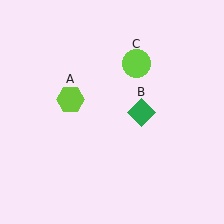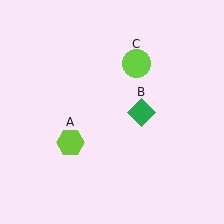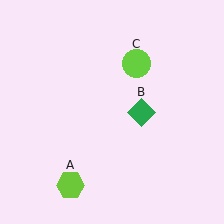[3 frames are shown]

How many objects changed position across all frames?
1 object changed position: lime hexagon (object A).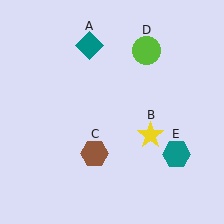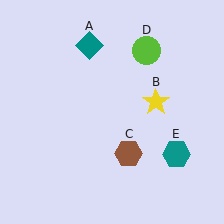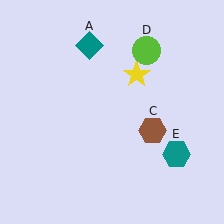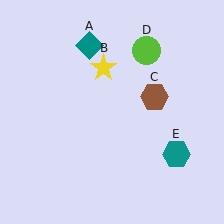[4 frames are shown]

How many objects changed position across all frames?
2 objects changed position: yellow star (object B), brown hexagon (object C).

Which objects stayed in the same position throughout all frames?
Teal diamond (object A) and lime circle (object D) and teal hexagon (object E) remained stationary.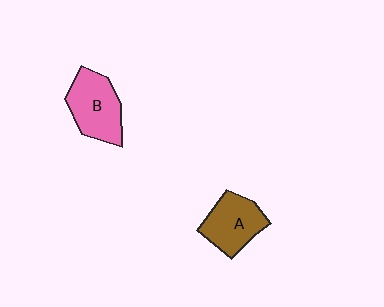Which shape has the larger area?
Shape B (pink).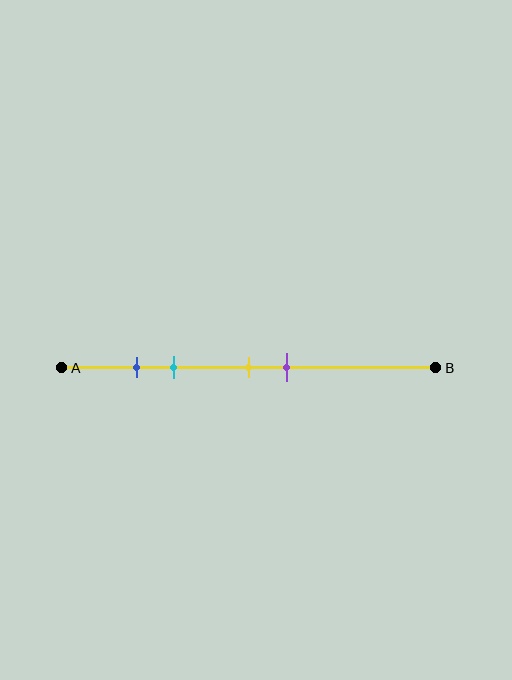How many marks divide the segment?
There are 4 marks dividing the segment.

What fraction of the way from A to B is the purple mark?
The purple mark is approximately 60% (0.6) of the way from A to B.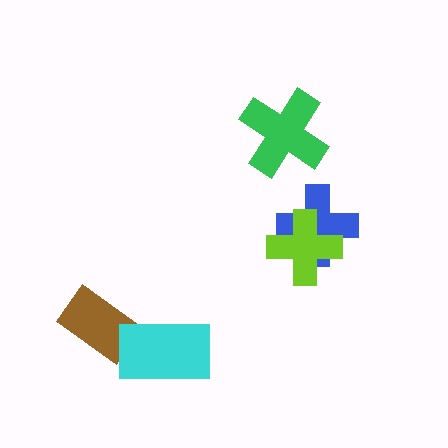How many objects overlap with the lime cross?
1 object overlaps with the lime cross.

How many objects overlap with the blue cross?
1 object overlaps with the blue cross.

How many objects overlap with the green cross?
0 objects overlap with the green cross.